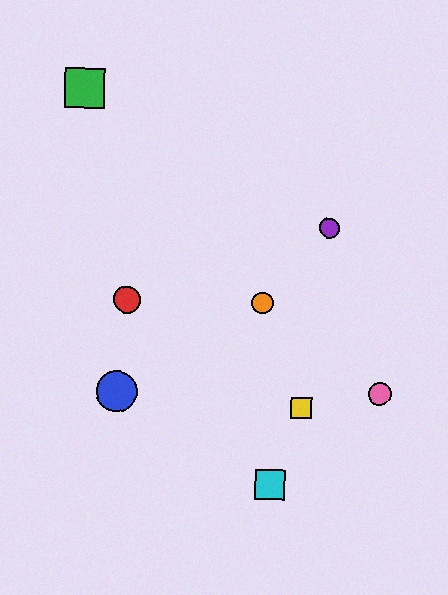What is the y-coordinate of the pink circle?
The pink circle is at y≈394.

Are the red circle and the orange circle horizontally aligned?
Yes, both are at y≈300.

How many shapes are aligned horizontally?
2 shapes (the red circle, the orange circle) are aligned horizontally.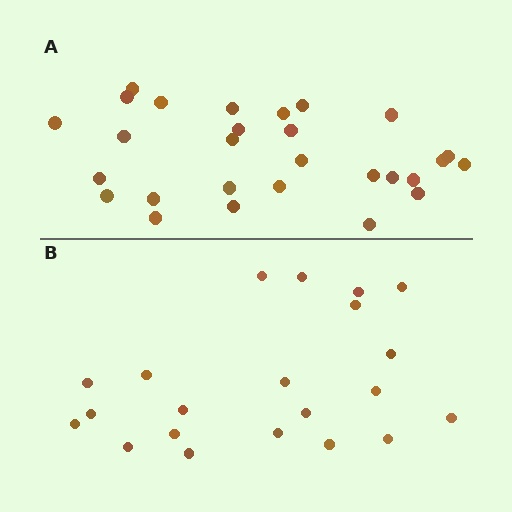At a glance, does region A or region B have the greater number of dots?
Region A (the top region) has more dots.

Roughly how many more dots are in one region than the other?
Region A has roughly 8 or so more dots than region B.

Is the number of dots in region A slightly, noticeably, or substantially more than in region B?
Region A has noticeably more, but not dramatically so. The ratio is roughly 1.3 to 1.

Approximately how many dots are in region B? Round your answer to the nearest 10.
About 20 dots. (The exact count is 21, which rounds to 20.)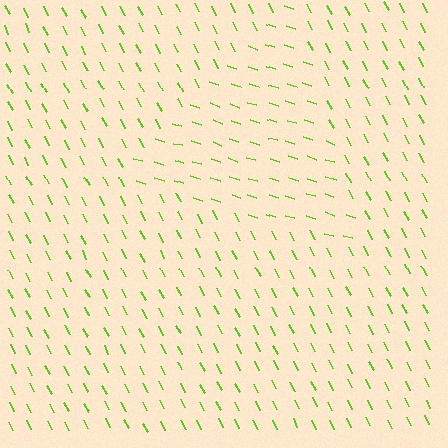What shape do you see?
I see a triangle.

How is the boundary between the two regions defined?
The boundary is defined purely by a change in line orientation (approximately 45 degrees difference). All lines are the same color and thickness.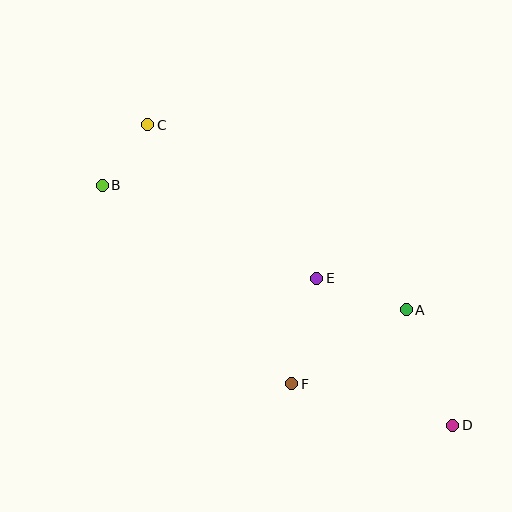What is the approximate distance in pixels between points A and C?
The distance between A and C is approximately 318 pixels.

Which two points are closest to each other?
Points B and C are closest to each other.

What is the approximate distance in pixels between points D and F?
The distance between D and F is approximately 166 pixels.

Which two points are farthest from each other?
Points C and D are farthest from each other.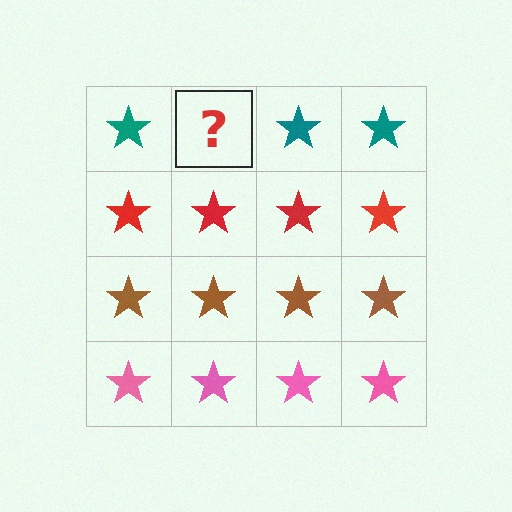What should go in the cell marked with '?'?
The missing cell should contain a teal star.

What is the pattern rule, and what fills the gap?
The rule is that each row has a consistent color. The gap should be filled with a teal star.